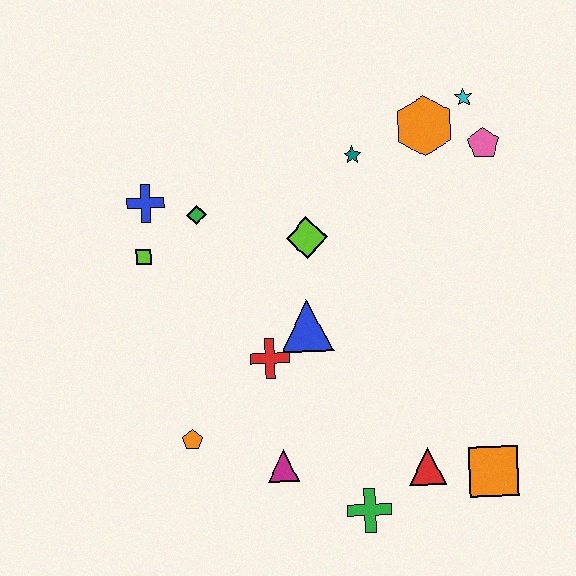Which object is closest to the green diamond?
The blue cross is closest to the green diamond.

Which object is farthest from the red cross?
The cyan star is farthest from the red cross.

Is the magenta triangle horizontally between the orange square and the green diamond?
Yes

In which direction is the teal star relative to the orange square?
The teal star is above the orange square.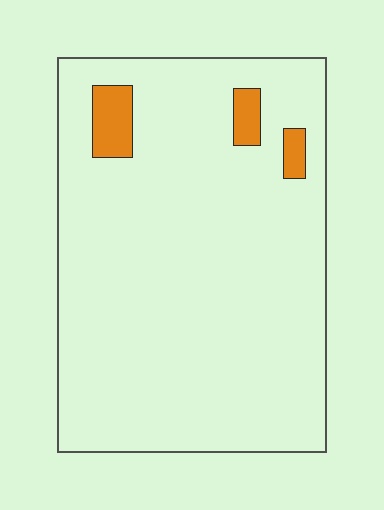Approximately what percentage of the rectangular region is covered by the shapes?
Approximately 5%.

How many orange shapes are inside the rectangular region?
3.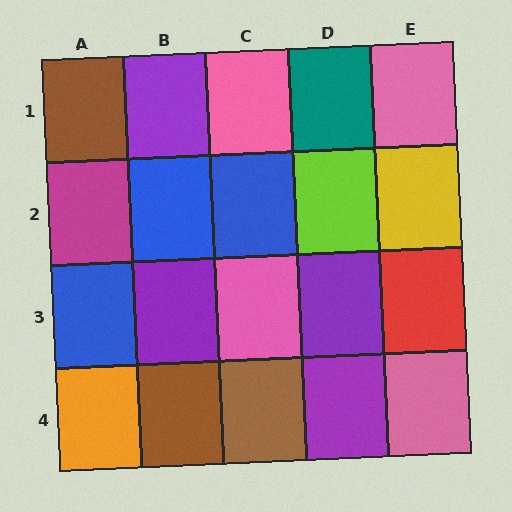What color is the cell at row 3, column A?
Blue.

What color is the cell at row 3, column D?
Purple.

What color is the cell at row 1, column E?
Pink.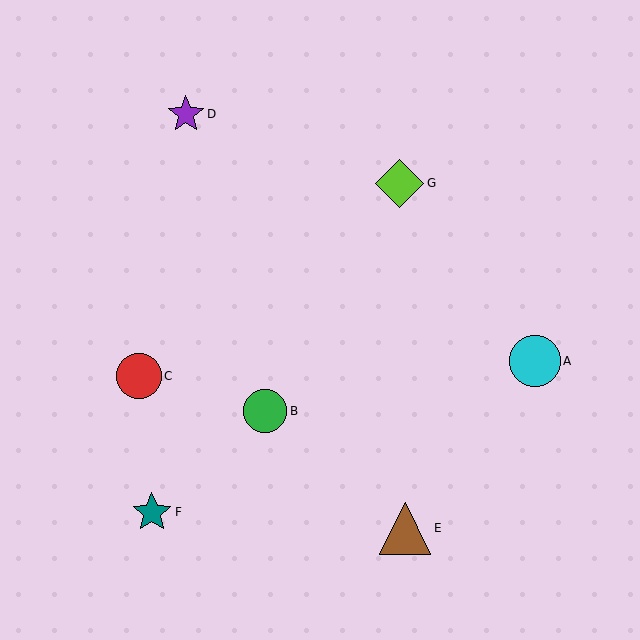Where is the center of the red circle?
The center of the red circle is at (139, 376).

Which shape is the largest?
The brown triangle (labeled E) is the largest.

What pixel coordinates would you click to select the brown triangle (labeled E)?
Click at (405, 528) to select the brown triangle E.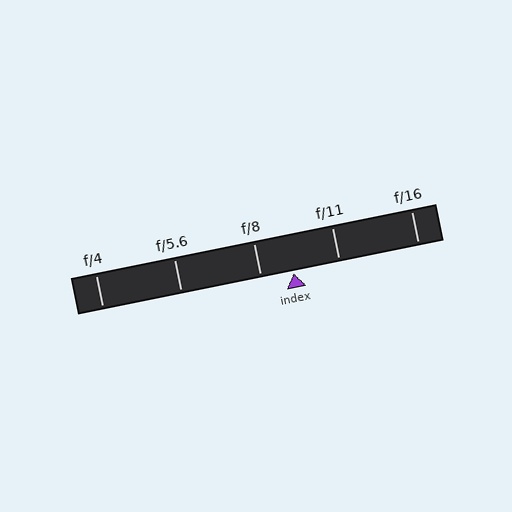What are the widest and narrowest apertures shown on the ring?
The widest aperture shown is f/4 and the narrowest is f/16.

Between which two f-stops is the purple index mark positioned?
The index mark is between f/8 and f/11.